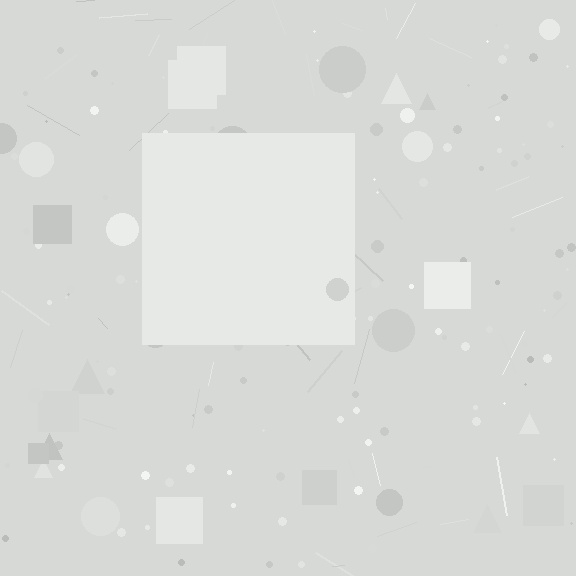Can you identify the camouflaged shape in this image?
The camouflaged shape is a square.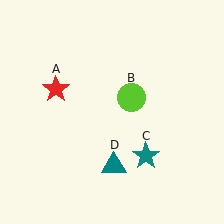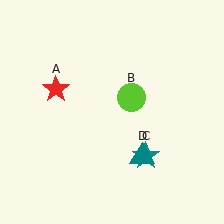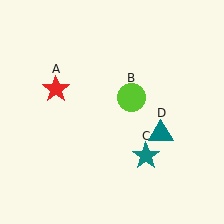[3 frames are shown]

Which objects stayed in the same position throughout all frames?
Red star (object A) and lime circle (object B) and teal star (object C) remained stationary.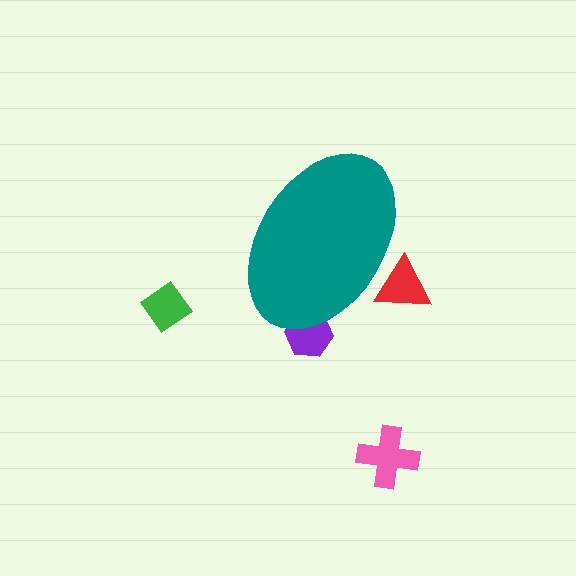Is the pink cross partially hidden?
No, the pink cross is fully visible.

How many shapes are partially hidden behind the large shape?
2 shapes are partially hidden.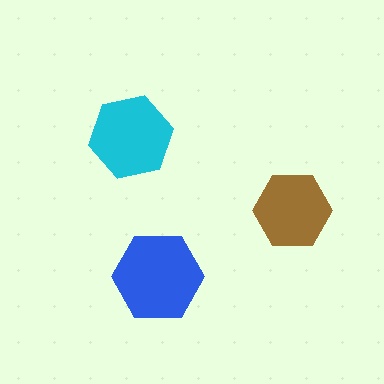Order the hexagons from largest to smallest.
the blue one, the cyan one, the brown one.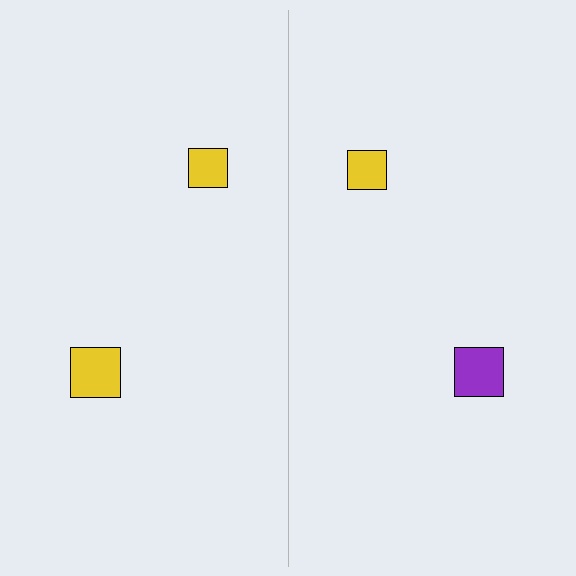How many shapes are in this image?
There are 4 shapes in this image.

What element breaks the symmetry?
The purple square on the right side breaks the symmetry — its mirror counterpart is yellow.